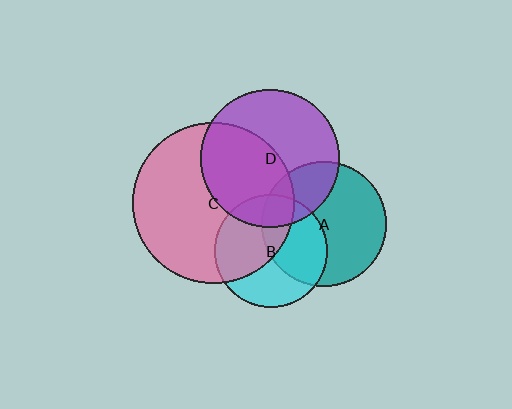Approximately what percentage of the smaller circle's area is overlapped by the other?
Approximately 20%.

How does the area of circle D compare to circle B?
Approximately 1.5 times.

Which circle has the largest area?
Circle C (pink).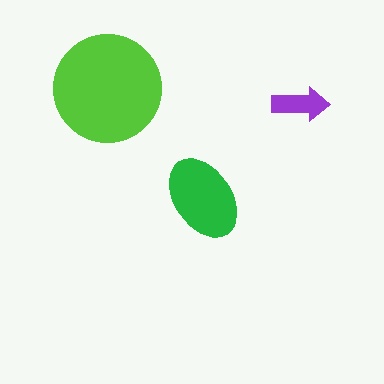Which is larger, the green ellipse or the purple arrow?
The green ellipse.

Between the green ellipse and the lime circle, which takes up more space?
The lime circle.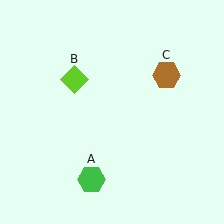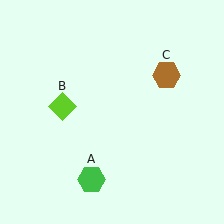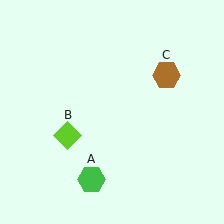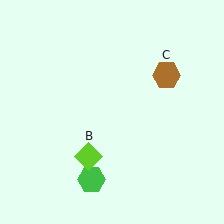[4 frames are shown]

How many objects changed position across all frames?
1 object changed position: lime diamond (object B).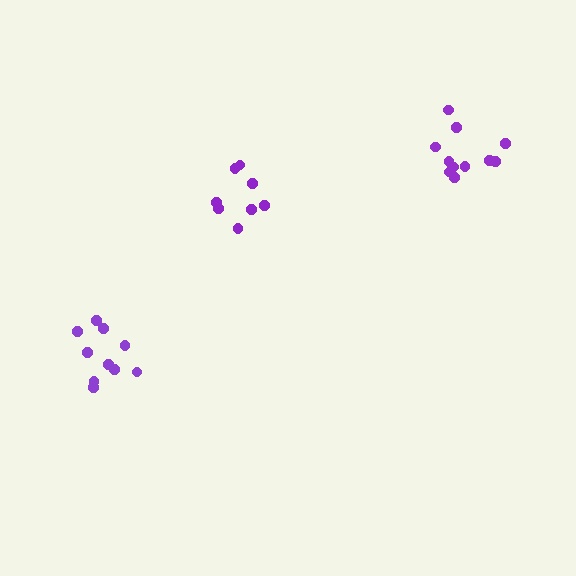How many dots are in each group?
Group 1: 11 dots, Group 2: 8 dots, Group 3: 10 dots (29 total).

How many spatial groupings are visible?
There are 3 spatial groupings.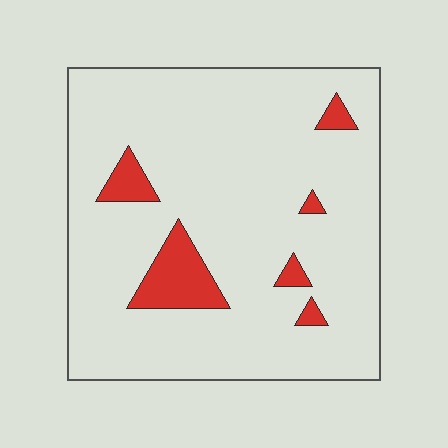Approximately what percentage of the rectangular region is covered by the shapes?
Approximately 10%.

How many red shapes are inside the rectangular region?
6.